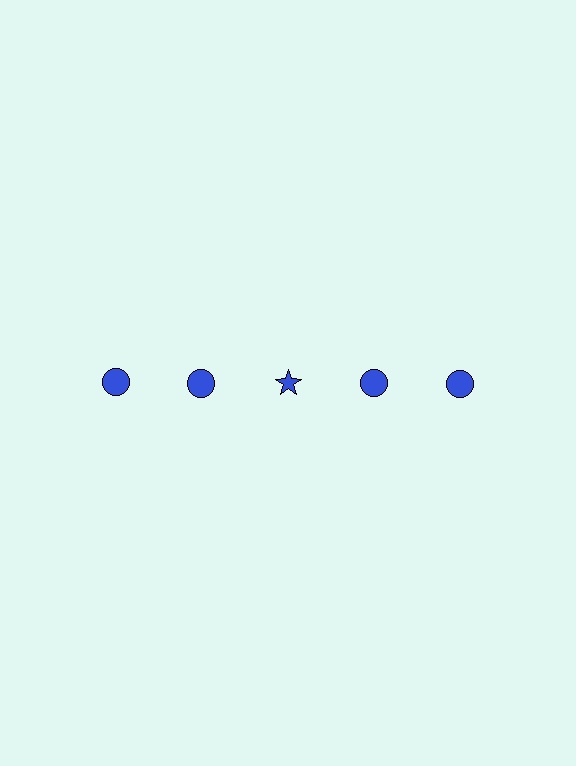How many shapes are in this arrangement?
There are 5 shapes arranged in a grid pattern.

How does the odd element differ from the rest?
It has a different shape: star instead of circle.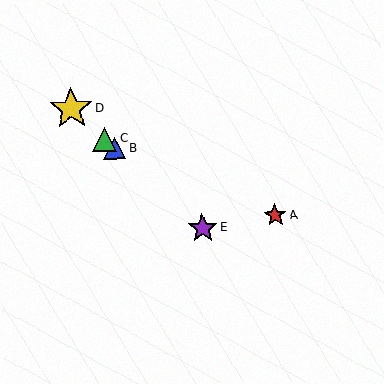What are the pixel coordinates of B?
Object B is at (115, 148).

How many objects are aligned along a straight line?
4 objects (B, C, D, E) are aligned along a straight line.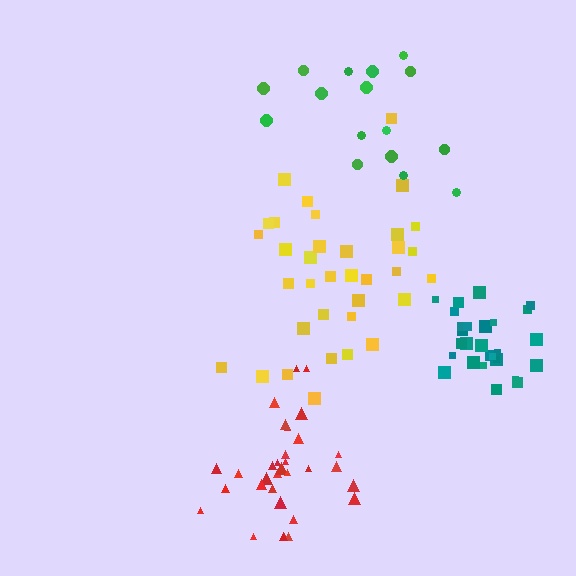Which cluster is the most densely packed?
Teal.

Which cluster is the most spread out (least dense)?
Green.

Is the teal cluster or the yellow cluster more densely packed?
Teal.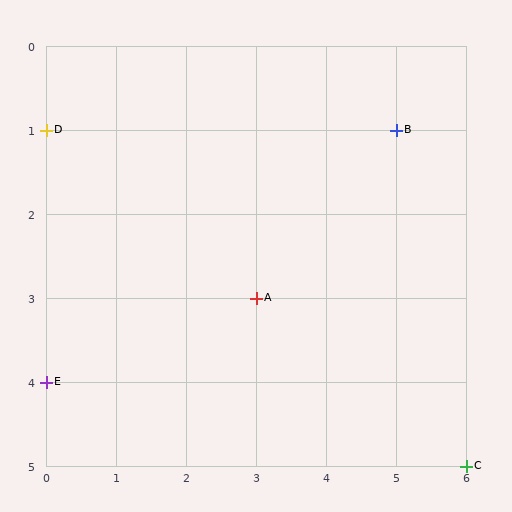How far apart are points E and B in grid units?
Points E and B are 5 columns and 3 rows apart (about 5.8 grid units diagonally).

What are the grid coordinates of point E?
Point E is at grid coordinates (0, 4).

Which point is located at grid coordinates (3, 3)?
Point A is at (3, 3).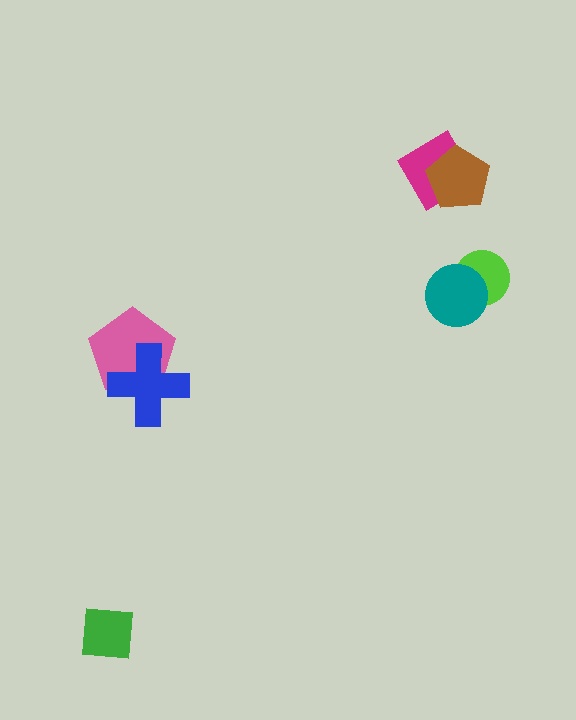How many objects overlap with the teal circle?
1 object overlaps with the teal circle.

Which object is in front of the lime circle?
The teal circle is in front of the lime circle.